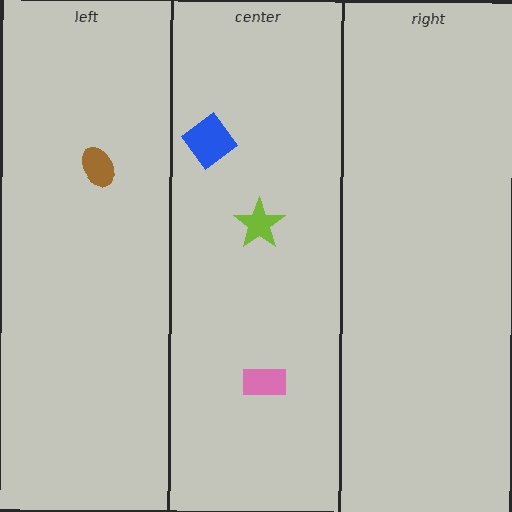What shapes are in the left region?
The brown ellipse.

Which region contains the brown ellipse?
The left region.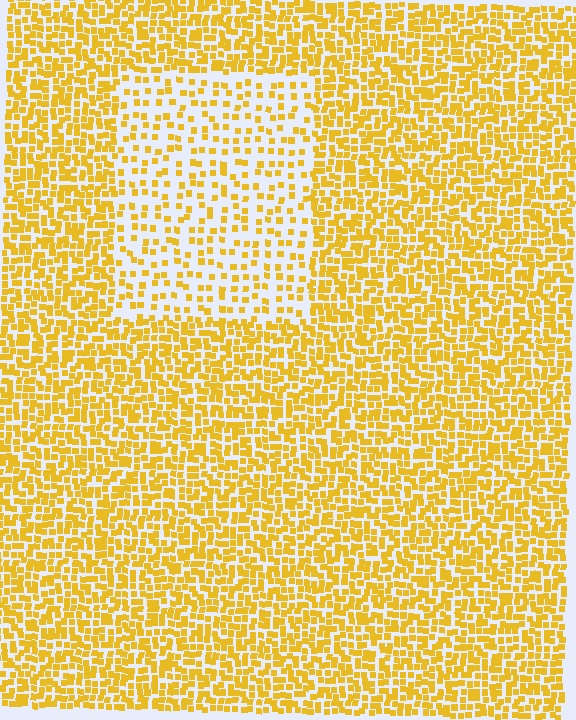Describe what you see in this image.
The image contains small yellow elements arranged at two different densities. A rectangle-shaped region is visible where the elements are less densely packed than the surrounding area.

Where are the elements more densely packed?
The elements are more densely packed outside the rectangle boundary.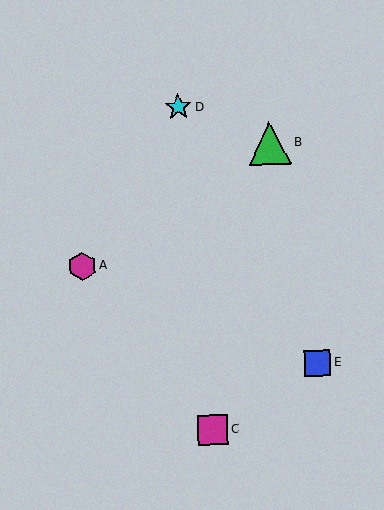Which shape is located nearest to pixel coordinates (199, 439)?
The magenta square (labeled C) at (213, 429) is nearest to that location.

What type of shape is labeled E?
Shape E is a blue square.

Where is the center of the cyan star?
The center of the cyan star is at (178, 107).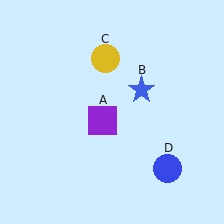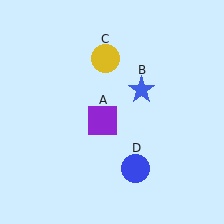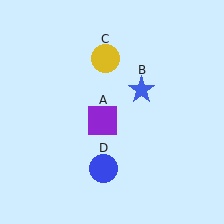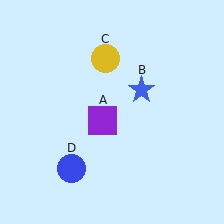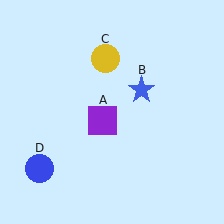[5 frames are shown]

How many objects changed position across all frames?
1 object changed position: blue circle (object D).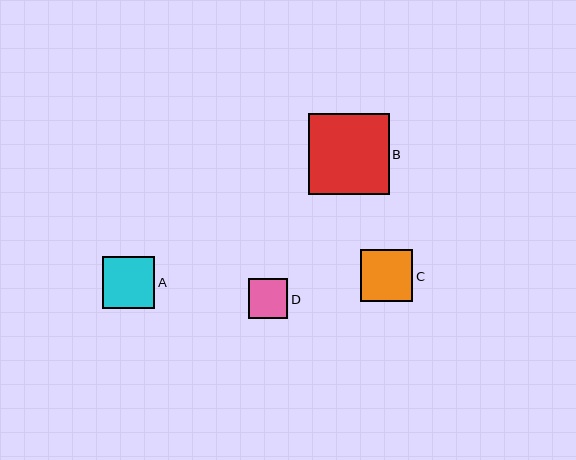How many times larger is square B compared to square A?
Square B is approximately 1.6 times the size of square A.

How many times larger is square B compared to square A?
Square B is approximately 1.6 times the size of square A.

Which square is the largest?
Square B is the largest with a size of approximately 81 pixels.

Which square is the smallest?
Square D is the smallest with a size of approximately 39 pixels.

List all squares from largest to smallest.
From largest to smallest: B, C, A, D.